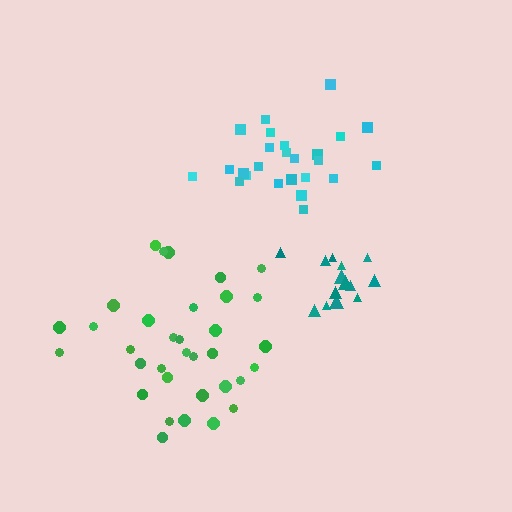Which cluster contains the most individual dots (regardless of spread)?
Green (34).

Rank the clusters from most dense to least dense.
teal, cyan, green.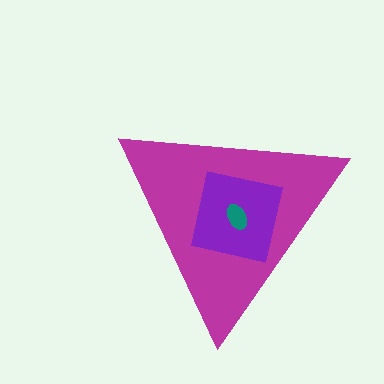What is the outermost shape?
The magenta triangle.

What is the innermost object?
The teal ellipse.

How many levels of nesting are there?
3.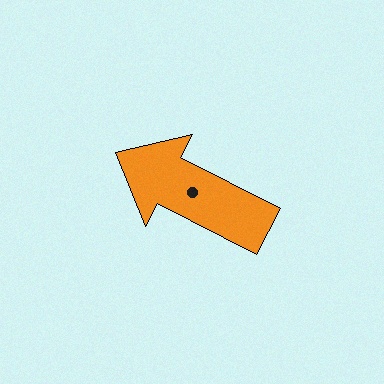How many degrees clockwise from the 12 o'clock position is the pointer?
Approximately 297 degrees.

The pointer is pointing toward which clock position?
Roughly 10 o'clock.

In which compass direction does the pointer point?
Northwest.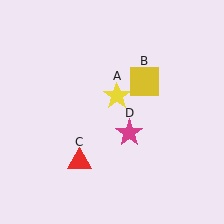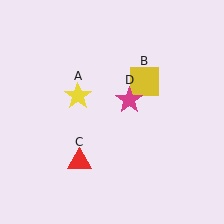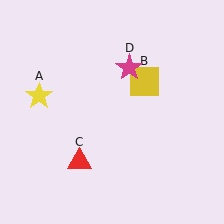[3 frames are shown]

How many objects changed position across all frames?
2 objects changed position: yellow star (object A), magenta star (object D).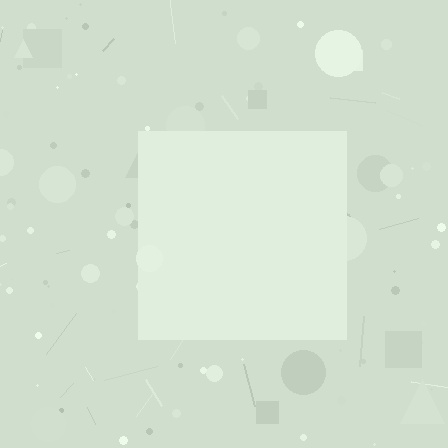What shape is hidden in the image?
A square is hidden in the image.